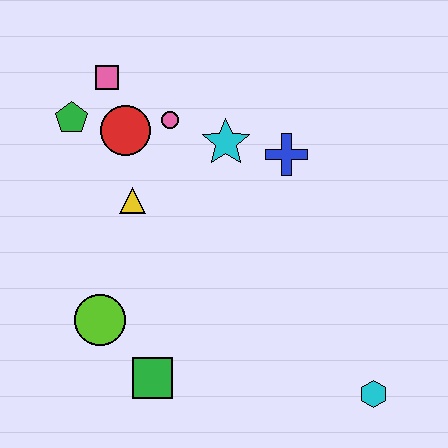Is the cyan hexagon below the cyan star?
Yes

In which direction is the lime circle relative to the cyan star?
The lime circle is below the cyan star.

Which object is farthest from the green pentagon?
The cyan hexagon is farthest from the green pentagon.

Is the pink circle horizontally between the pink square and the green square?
No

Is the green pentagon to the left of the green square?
Yes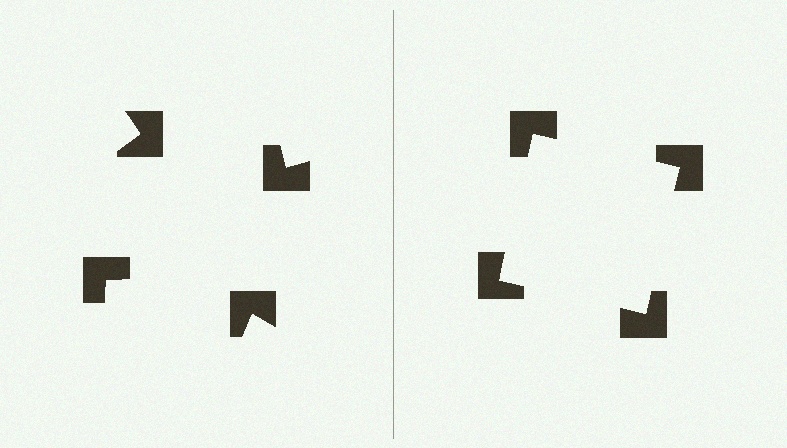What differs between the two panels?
The notched squares are positioned identically on both sides; only the wedge orientations differ. On the right they align to a square; on the left they are misaligned.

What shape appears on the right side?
An illusory square.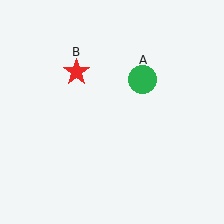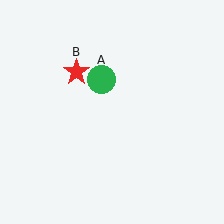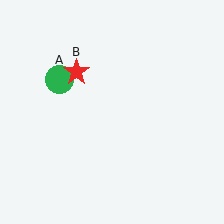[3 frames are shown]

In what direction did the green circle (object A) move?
The green circle (object A) moved left.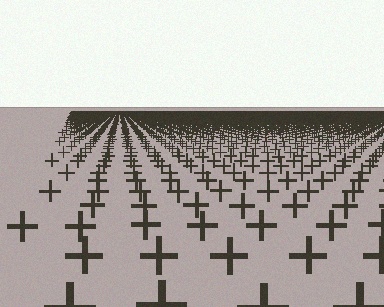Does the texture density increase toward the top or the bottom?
Density increases toward the top.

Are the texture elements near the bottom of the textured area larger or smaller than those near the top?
Larger. Near the bottom, elements are closer to the viewer and appear at a bigger on-screen size.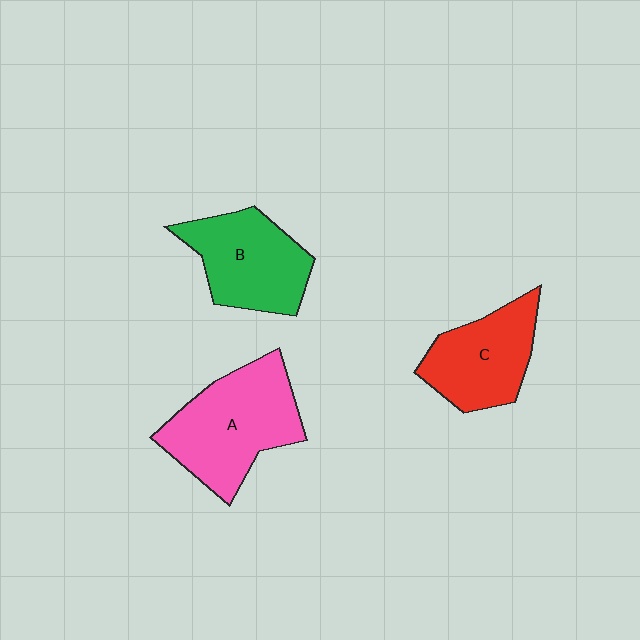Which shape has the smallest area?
Shape C (red).